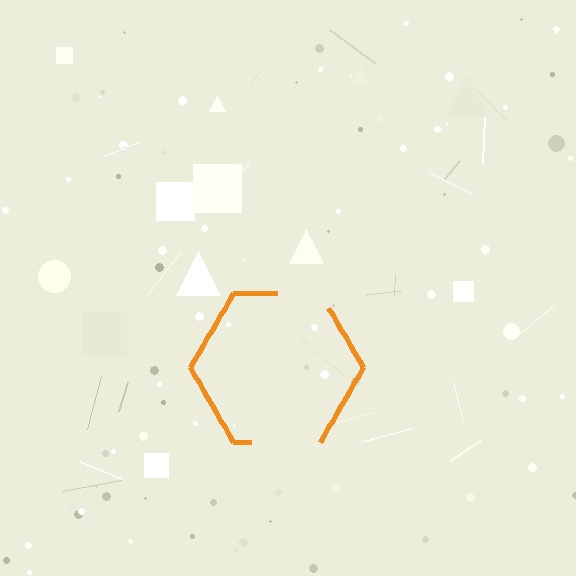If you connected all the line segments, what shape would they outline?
They would outline a hexagon.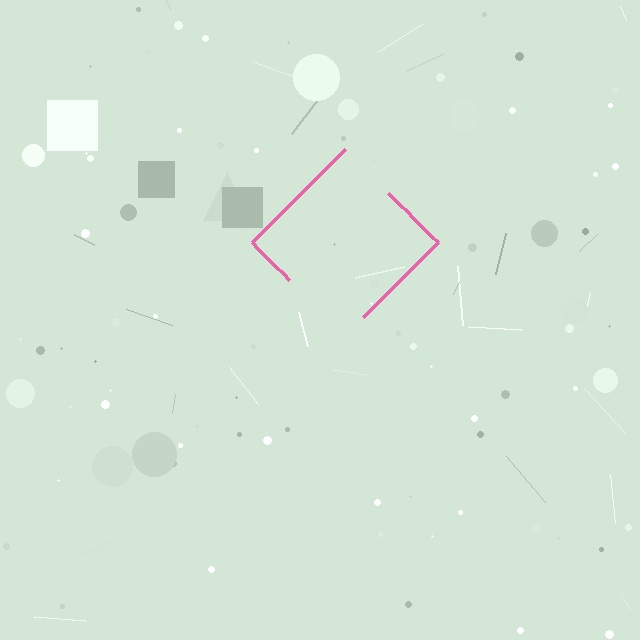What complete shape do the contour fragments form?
The contour fragments form a diamond.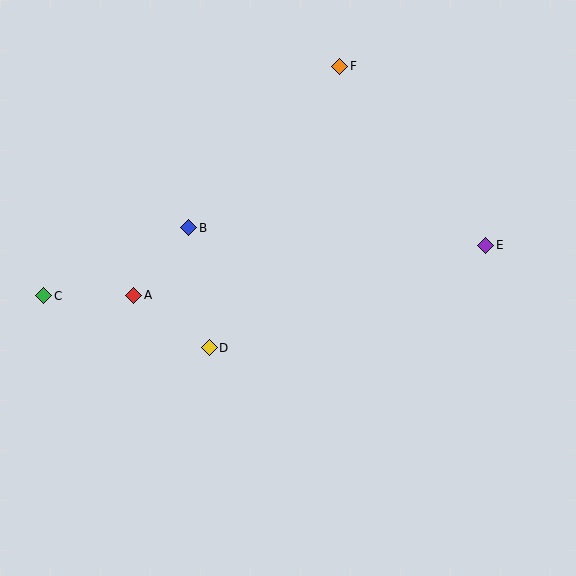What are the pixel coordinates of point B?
Point B is at (189, 228).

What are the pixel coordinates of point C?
Point C is at (44, 296).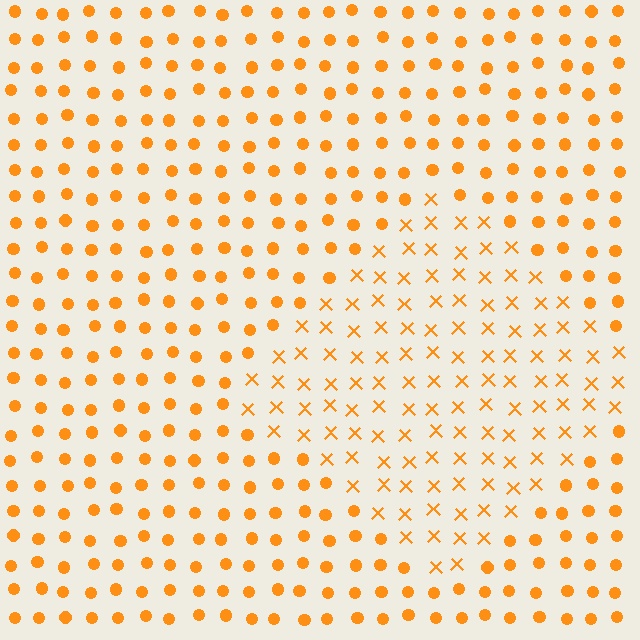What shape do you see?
I see a diamond.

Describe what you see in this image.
The image is filled with small orange elements arranged in a uniform grid. A diamond-shaped region contains X marks, while the surrounding area contains circles. The boundary is defined purely by the change in element shape.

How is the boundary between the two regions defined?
The boundary is defined by a change in element shape: X marks inside vs. circles outside. All elements share the same color and spacing.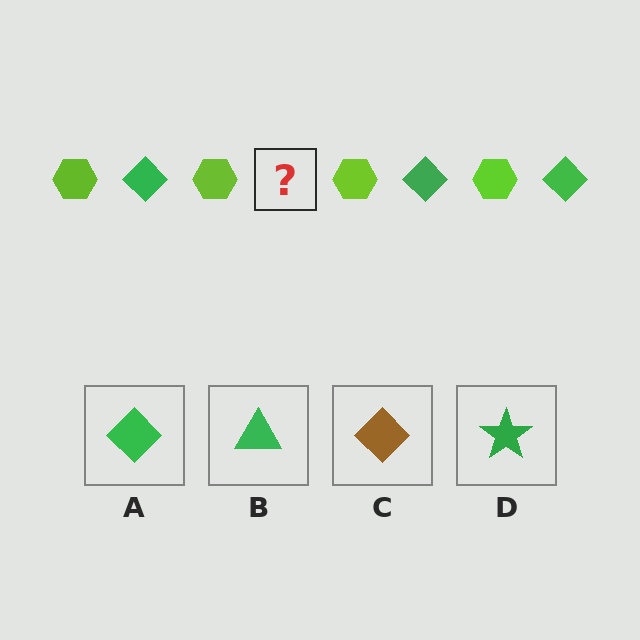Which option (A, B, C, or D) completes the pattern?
A.